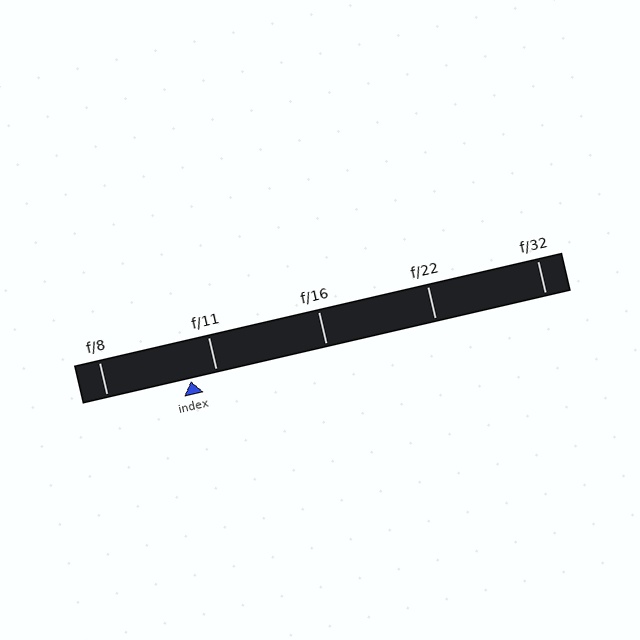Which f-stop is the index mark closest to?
The index mark is closest to f/11.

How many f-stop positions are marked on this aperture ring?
There are 5 f-stop positions marked.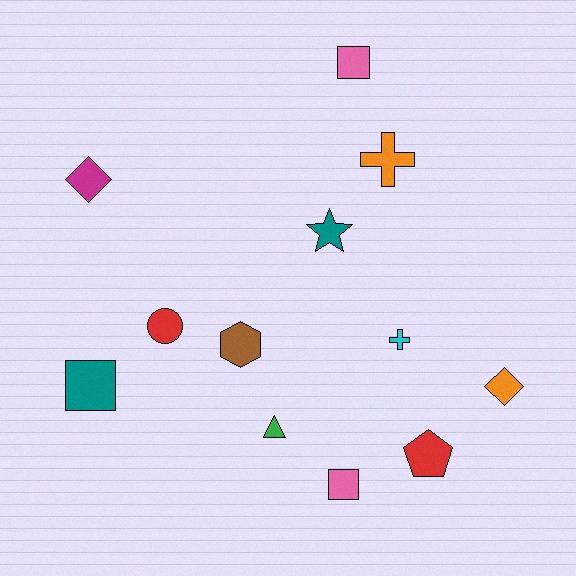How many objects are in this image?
There are 12 objects.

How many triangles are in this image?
There is 1 triangle.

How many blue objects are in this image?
There are no blue objects.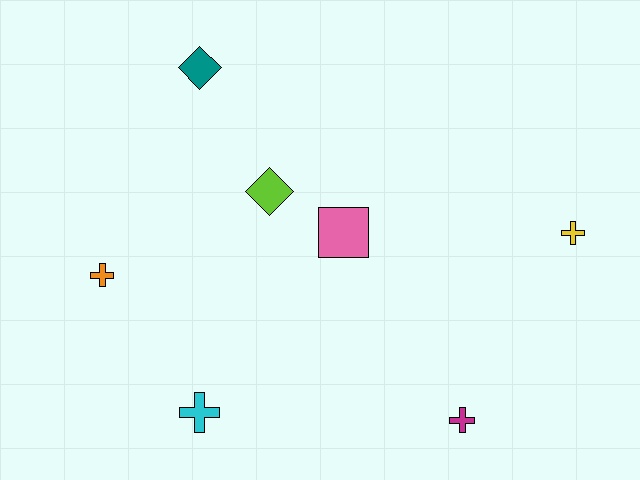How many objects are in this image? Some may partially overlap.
There are 7 objects.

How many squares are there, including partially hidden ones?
There is 1 square.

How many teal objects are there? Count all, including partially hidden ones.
There is 1 teal object.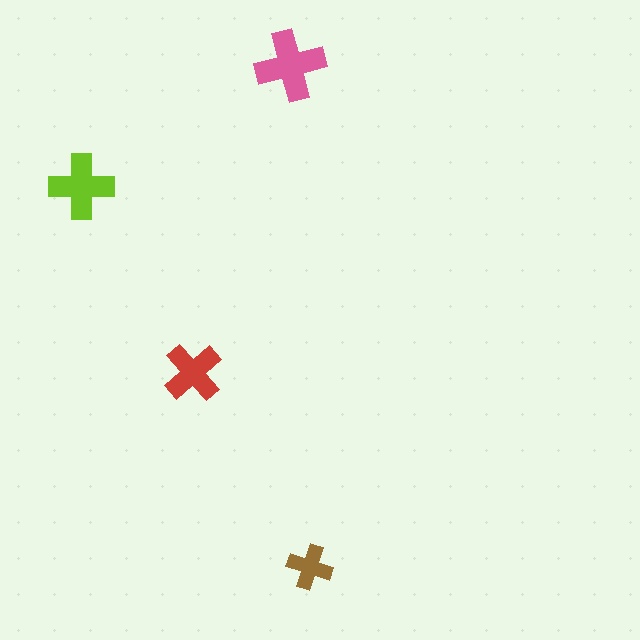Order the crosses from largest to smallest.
the pink one, the lime one, the red one, the brown one.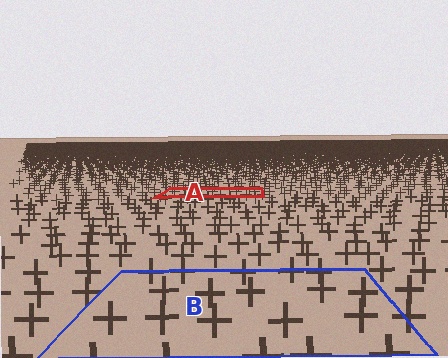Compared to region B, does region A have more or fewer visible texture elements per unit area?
Region A has more texture elements per unit area — they are packed more densely because it is farther away.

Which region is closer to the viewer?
Region B is closer. The texture elements there are larger and more spread out.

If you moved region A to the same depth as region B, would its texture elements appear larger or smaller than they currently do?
They would appear larger. At a closer depth, the same texture elements are projected at a bigger on-screen size.